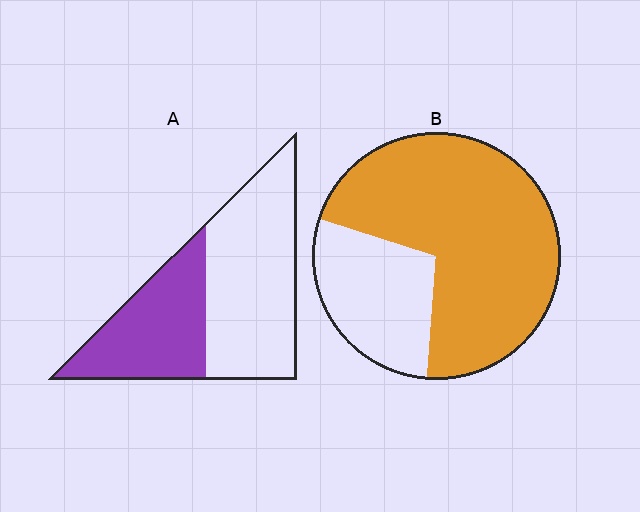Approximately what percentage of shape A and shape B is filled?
A is approximately 40% and B is approximately 70%.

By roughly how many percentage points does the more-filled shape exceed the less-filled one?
By roughly 30 percentage points (B over A).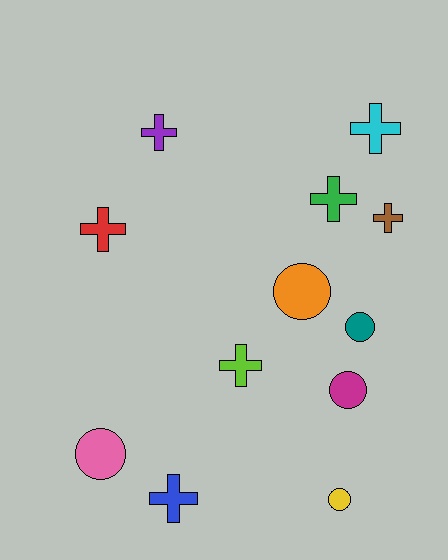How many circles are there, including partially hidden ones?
There are 5 circles.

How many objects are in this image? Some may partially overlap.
There are 12 objects.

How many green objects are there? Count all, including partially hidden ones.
There is 1 green object.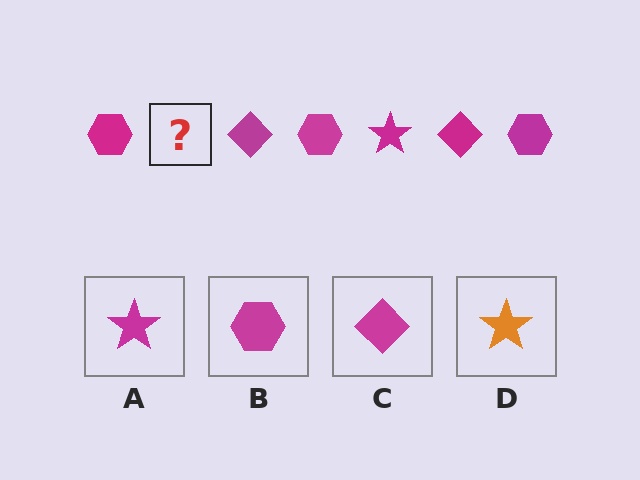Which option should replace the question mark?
Option A.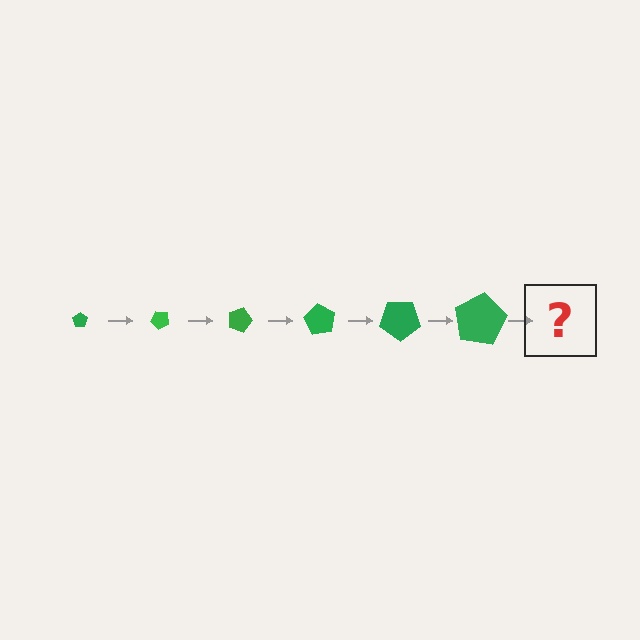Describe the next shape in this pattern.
It should be a pentagon, larger than the previous one and rotated 270 degrees from the start.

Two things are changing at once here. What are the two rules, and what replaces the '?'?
The two rules are that the pentagon grows larger each step and it rotates 45 degrees each step. The '?' should be a pentagon, larger than the previous one and rotated 270 degrees from the start.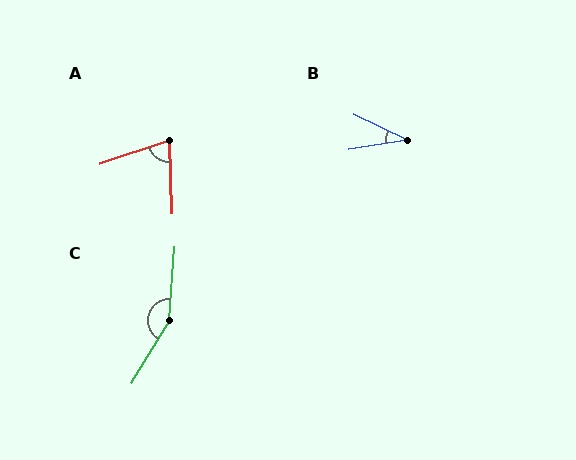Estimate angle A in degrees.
Approximately 73 degrees.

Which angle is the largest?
C, at approximately 153 degrees.